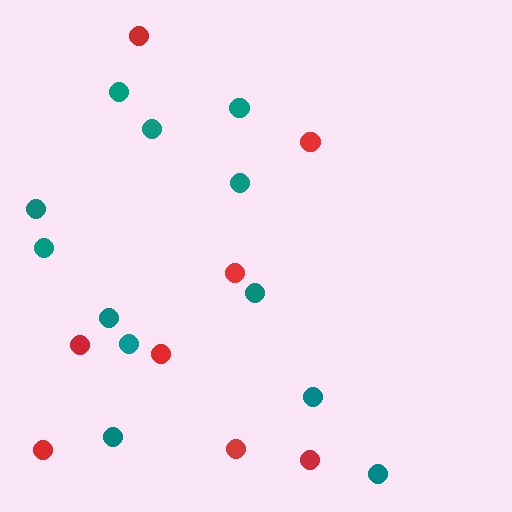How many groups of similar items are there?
There are 2 groups: one group of teal circles (12) and one group of red circles (8).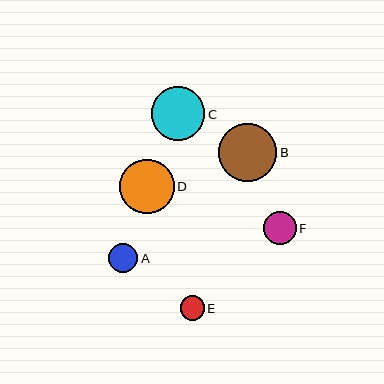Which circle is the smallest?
Circle E is the smallest with a size of approximately 24 pixels.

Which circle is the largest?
Circle B is the largest with a size of approximately 58 pixels.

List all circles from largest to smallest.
From largest to smallest: B, D, C, F, A, E.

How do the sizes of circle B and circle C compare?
Circle B and circle C are approximately the same size.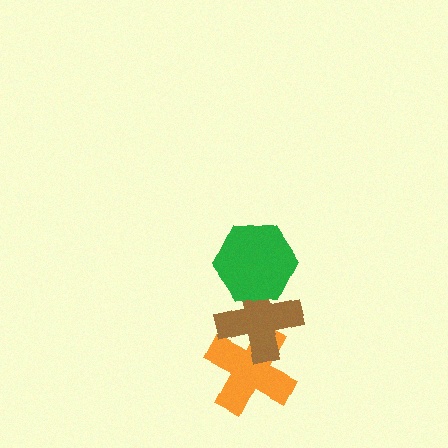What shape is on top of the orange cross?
The brown cross is on top of the orange cross.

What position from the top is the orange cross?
The orange cross is 3rd from the top.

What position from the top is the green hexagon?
The green hexagon is 1st from the top.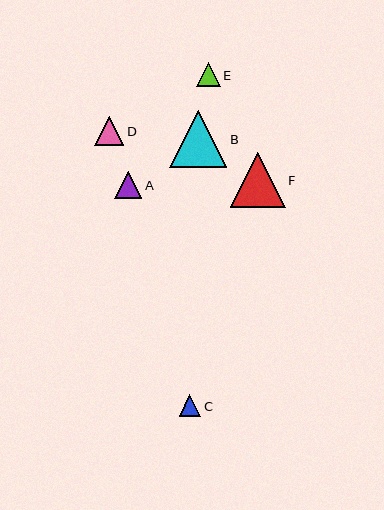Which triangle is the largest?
Triangle B is the largest with a size of approximately 57 pixels.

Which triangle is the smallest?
Triangle C is the smallest with a size of approximately 21 pixels.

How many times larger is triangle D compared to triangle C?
Triangle D is approximately 1.4 times the size of triangle C.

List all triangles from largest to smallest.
From largest to smallest: B, F, D, A, E, C.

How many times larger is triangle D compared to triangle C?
Triangle D is approximately 1.4 times the size of triangle C.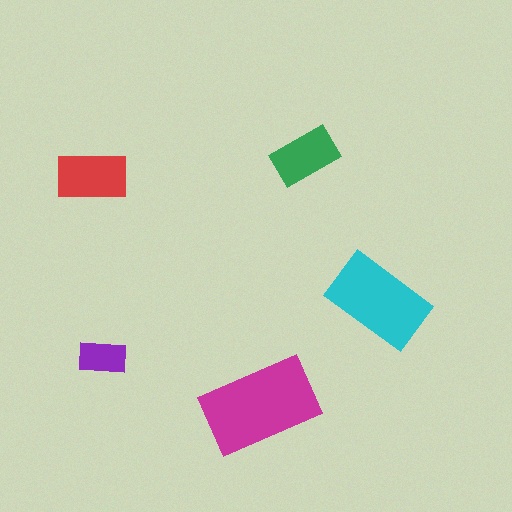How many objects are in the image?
There are 5 objects in the image.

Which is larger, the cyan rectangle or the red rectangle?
The cyan one.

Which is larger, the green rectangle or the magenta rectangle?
The magenta one.